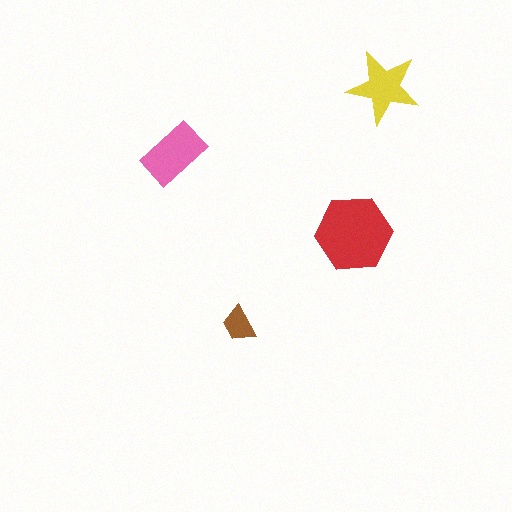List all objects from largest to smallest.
The red hexagon, the pink rectangle, the yellow star, the brown trapezoid.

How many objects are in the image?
There are 4 objects in the image.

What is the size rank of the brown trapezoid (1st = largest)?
4th.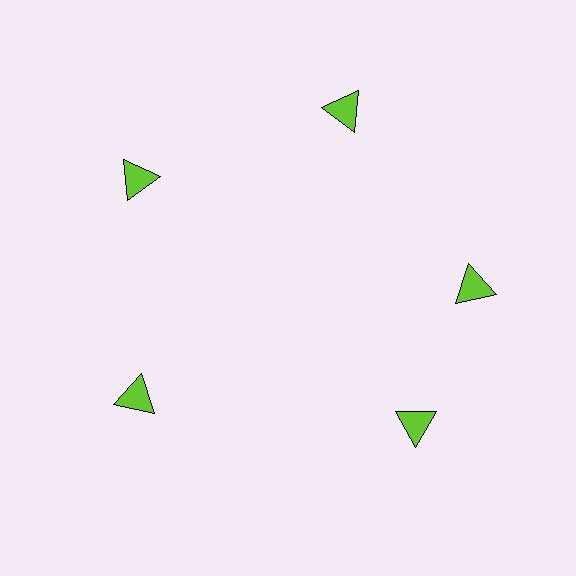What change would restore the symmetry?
The symmetry would be restored by rotating it back into even spacing with its neighbors so that all 5 triangles sit at equal angles and equal distance from the center.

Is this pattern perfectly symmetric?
No. The 5 lime triangles are arranged in a ring, but one element near the 5 o'clock position is rotated out of alignment along the ring, breaking the 5-fold rotational symmetry.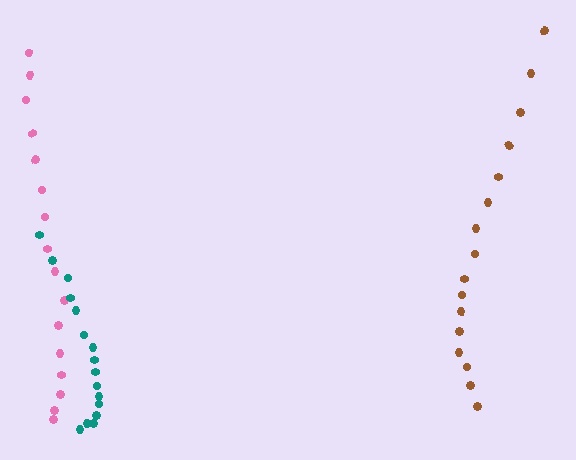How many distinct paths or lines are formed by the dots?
There are 3 distinct paths.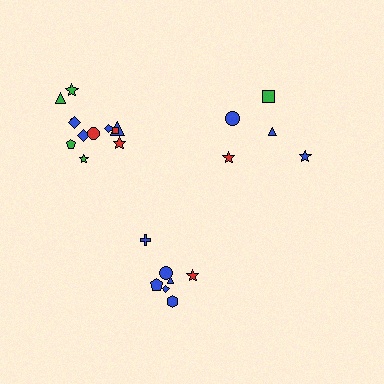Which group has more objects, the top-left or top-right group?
The top-left group.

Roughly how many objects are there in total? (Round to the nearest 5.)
Roughly 25 objects in total.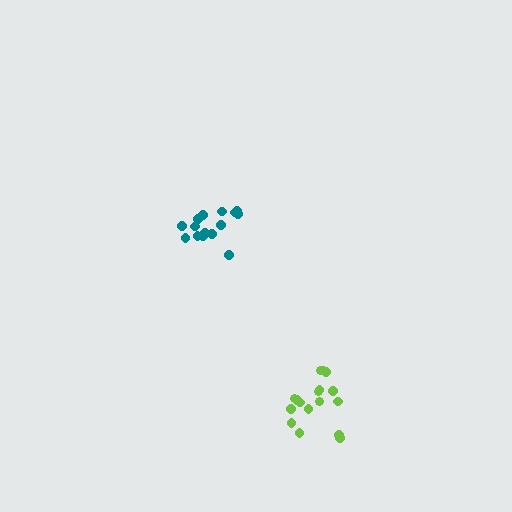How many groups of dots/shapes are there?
There are 2 groups.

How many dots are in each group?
Group 1: 15 dots, Group 2: 17 dots (32 total).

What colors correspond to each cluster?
The clusters are colored: teal, lime.